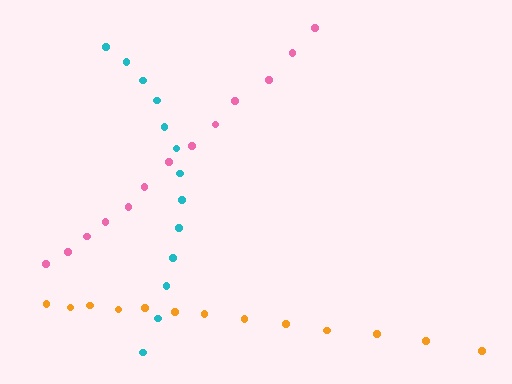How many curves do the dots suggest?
There are 3 distinct paths.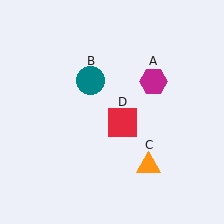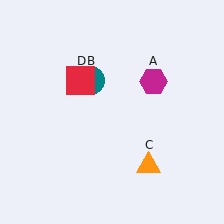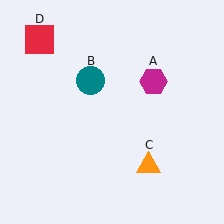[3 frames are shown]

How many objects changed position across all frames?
1 object changed position: red square (object D).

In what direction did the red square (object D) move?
The red square (object D) moved up and to the left.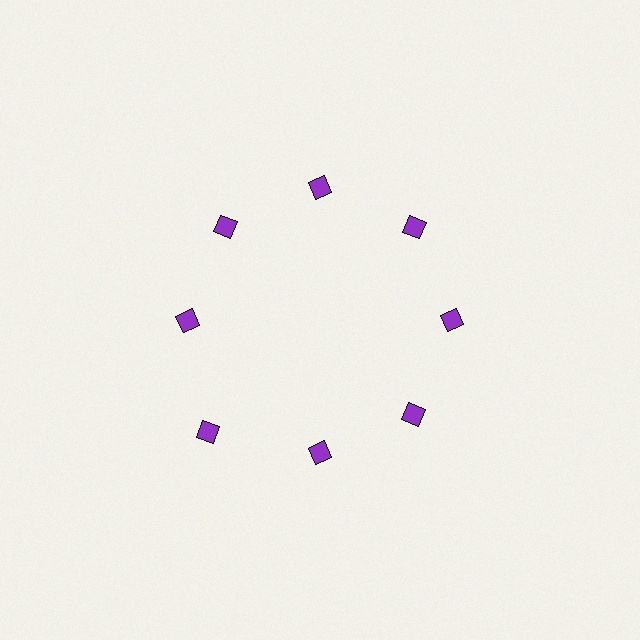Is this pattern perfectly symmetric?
No. The 8 purple diamonds are arranged in a ring, but one element near the 8 o'clock position is pushed outward from the center, breaking the 8-fold rotational symmetry.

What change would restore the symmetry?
The symmetry would be restored by moving it inward, back onto the ring so that all 8 diamonds sit at equal angles and equal distance from the center.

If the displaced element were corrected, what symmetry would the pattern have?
It would have 8-fold rotational symmetry — the pattern would map onto itself every 45 degrees.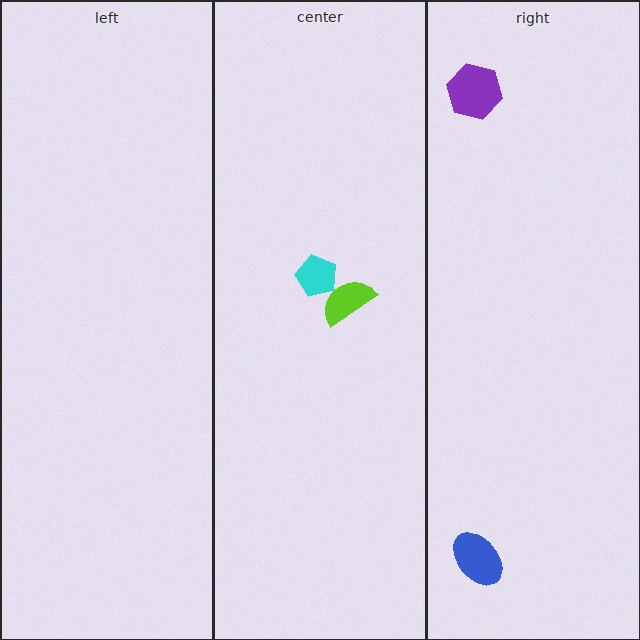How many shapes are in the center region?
2.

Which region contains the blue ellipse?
The right region.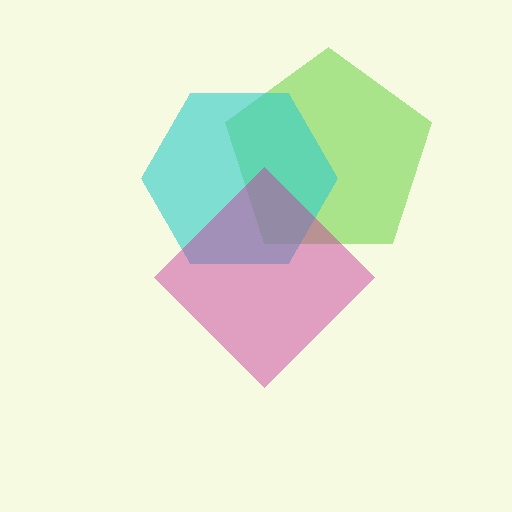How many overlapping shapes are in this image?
There are 3 overlapping shapes in the image.